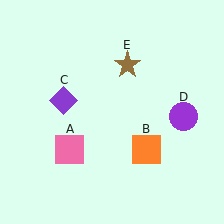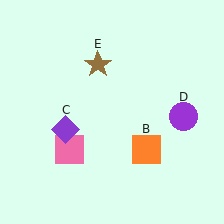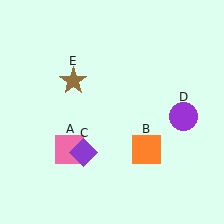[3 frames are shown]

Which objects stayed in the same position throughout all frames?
Pink square (object A) and orange square (object B) and purple circle (object D) remained stationary.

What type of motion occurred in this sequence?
The purple diamond (object C), brown star (object E) rotated counterclockwise around the center of the scene.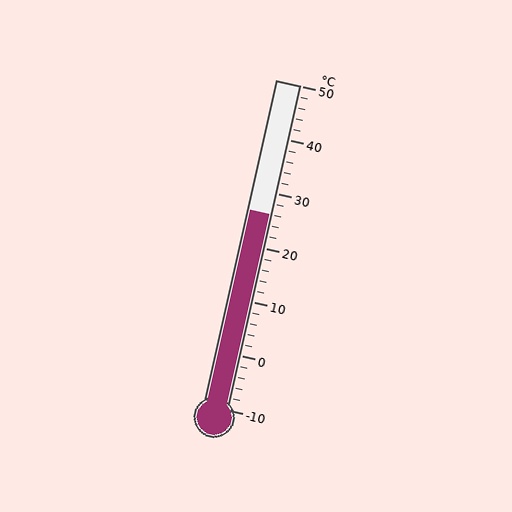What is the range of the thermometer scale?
The thermometer scale ranges from -10°C to 50°C.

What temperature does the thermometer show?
The thermometer shows approximately 26°C.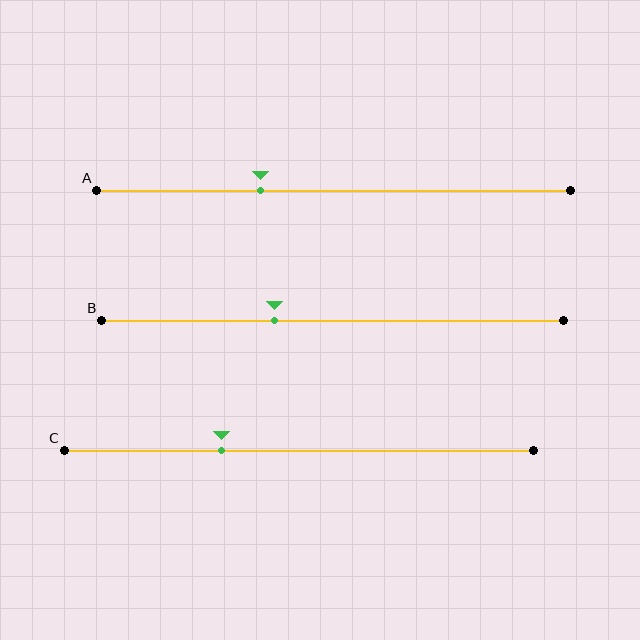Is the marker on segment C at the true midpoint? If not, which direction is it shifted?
No, the marker on segment C is shifted to the left by about 17% of the segment length.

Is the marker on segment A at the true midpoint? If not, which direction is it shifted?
No, the marker on segment A is shifted to the left by about 15% of the segment length.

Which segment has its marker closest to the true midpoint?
Segment B has its marker closest to the true midpoint.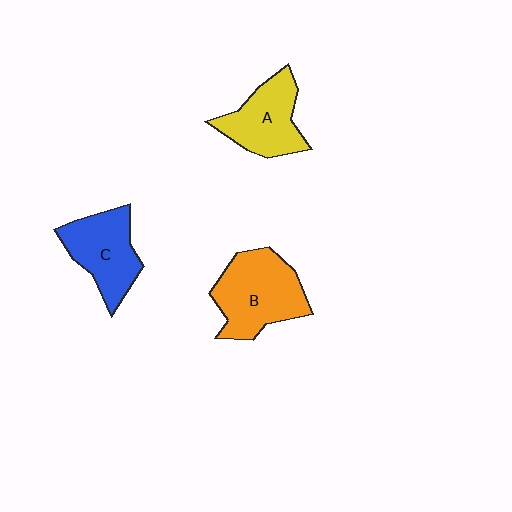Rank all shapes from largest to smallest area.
From largest to smallest: B (orange), C (blue), A (yellow).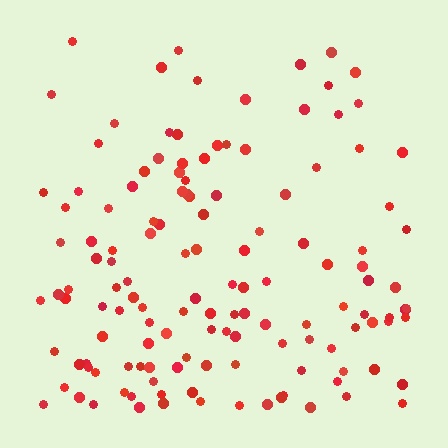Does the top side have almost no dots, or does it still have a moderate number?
Still a moderate number, just noticeably fewer than the bottom.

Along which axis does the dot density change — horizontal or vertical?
Vertical.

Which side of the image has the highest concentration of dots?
The bottom.